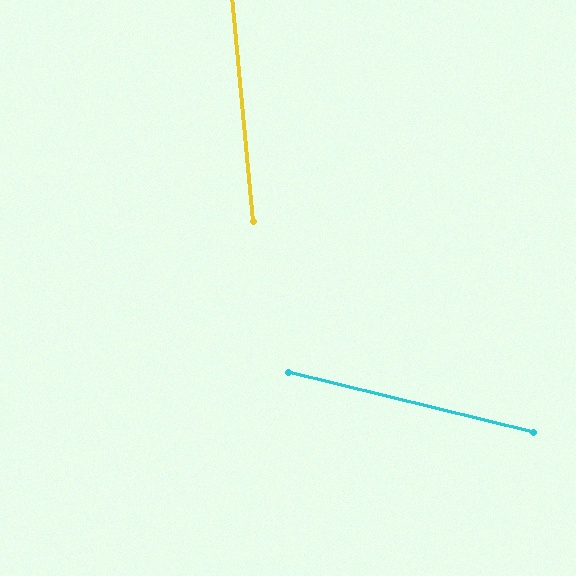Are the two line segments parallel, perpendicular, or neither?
Neither parallel nor perpendicular — they differ by about 71°.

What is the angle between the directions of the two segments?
Approximately 71 degrees.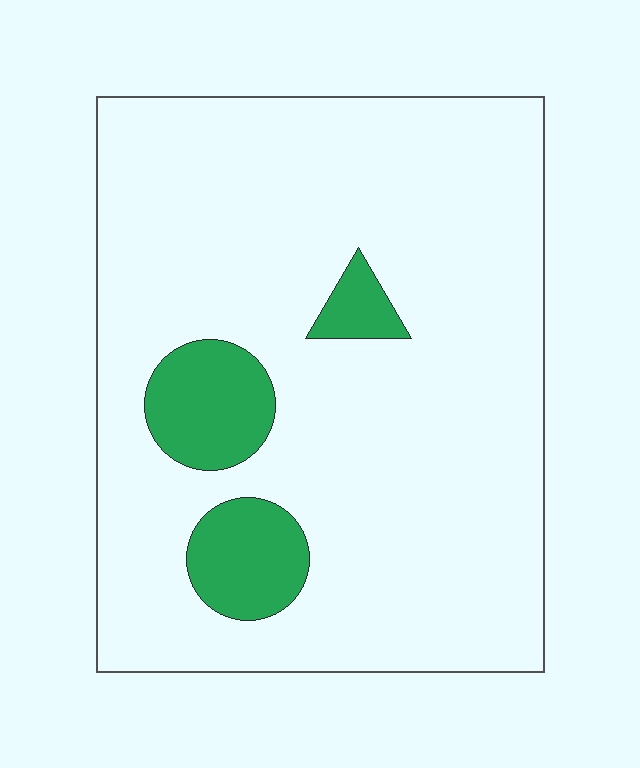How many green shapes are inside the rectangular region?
3.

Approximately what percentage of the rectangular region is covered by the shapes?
Approximately 10%.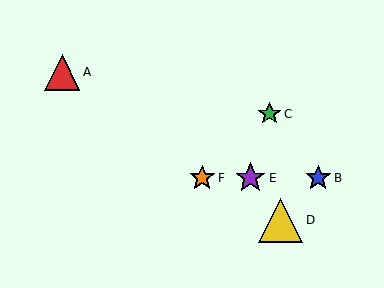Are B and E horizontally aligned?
Yes, both are at y≈178.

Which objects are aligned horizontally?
Objects B, E, F are aligned horizontally.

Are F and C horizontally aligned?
No, F is at y≈178 and C is at y≈114.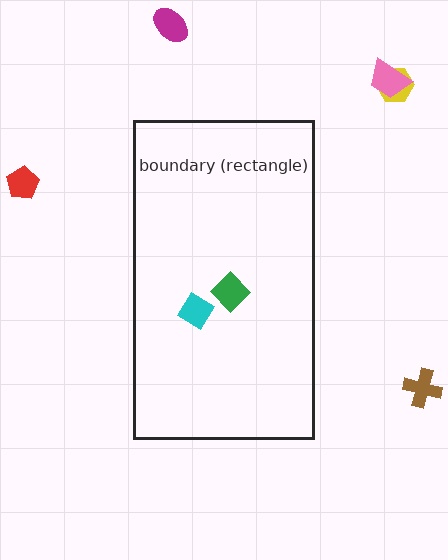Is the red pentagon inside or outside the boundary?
Outside.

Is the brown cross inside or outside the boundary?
Outside.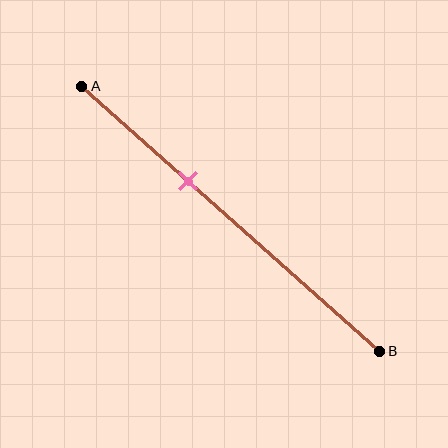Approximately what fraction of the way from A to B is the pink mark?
The pink mark is approximately 35% of the way from A to B.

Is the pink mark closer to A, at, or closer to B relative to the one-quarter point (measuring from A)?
The pink mark is closer to point B than the one-quarter point of segment AB.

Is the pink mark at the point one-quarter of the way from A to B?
No, the mark is at about 35% from A, not at the 25% one-quarter point.